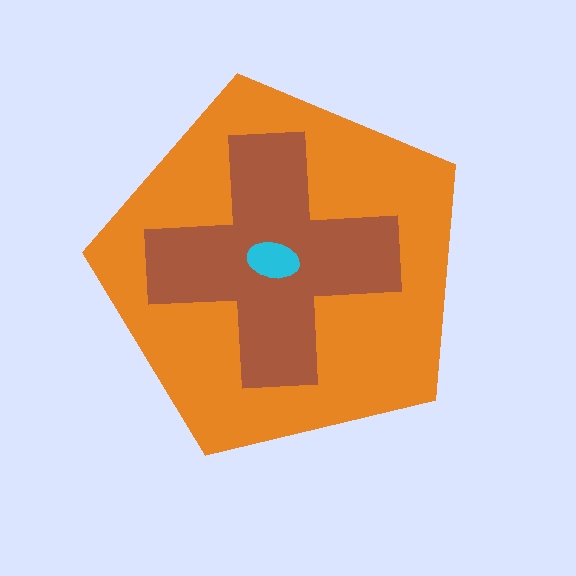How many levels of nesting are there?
3.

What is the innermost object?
The cyan ellipse.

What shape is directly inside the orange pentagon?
The brown cross.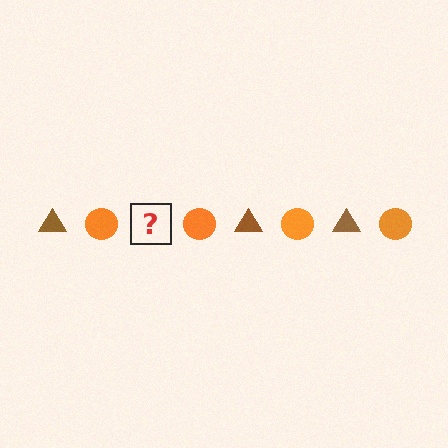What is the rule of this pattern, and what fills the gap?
The rule is that the pattern alternates between brown triangle and orange circle. The gap should be filled with a brown triangle.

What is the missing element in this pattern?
The missing element is a brown triangle.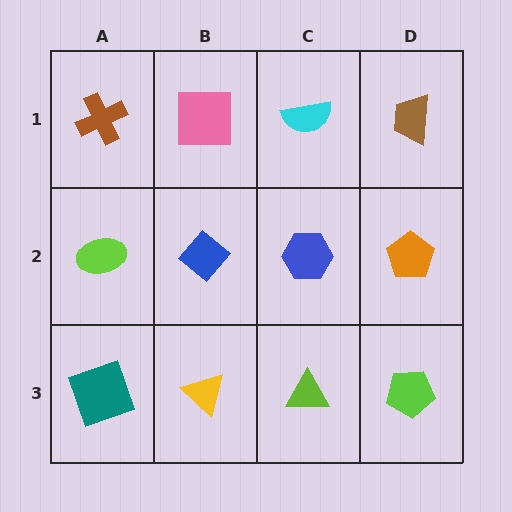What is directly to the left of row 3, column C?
A yellow triangle.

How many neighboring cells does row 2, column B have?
4.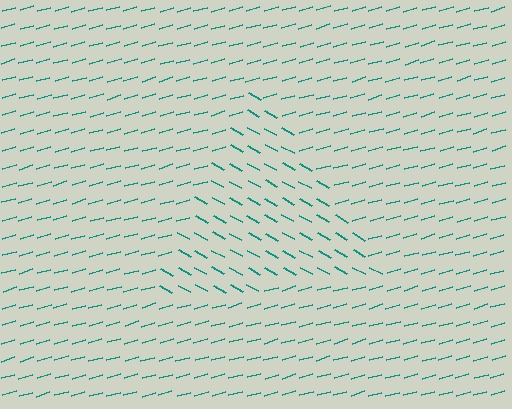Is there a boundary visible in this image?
Yes, there is a texture boundary formed by a change in line orientation.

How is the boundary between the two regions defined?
The boundary is defined purely by a change in line orientation (approximately 45 degrees difference). All lines are the same color and thickness.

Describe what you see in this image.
The image is filled with small teal line segments. A triangle region in the image has lines oriented differently from the surrounding lines, creating a visible texture boundary.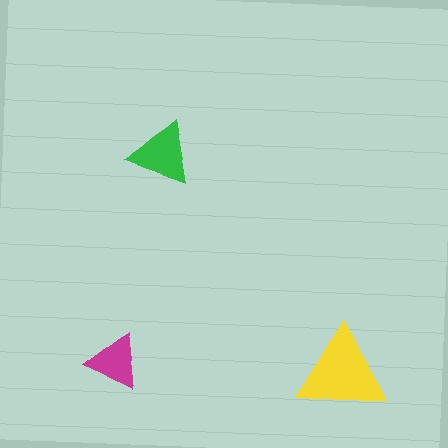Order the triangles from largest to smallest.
the yellow one, the green one, the magenta one.